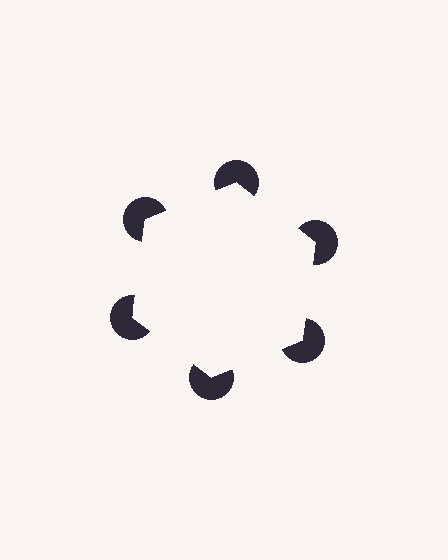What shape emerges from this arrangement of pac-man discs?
An illusory hexagon — its edges are inferred from the aligned wedge cuts in the pac-man discs, not physically drawn.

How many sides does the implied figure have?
6 sides.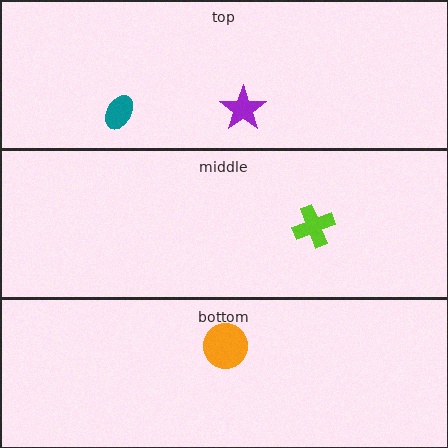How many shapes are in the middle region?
1.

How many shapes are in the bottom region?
1.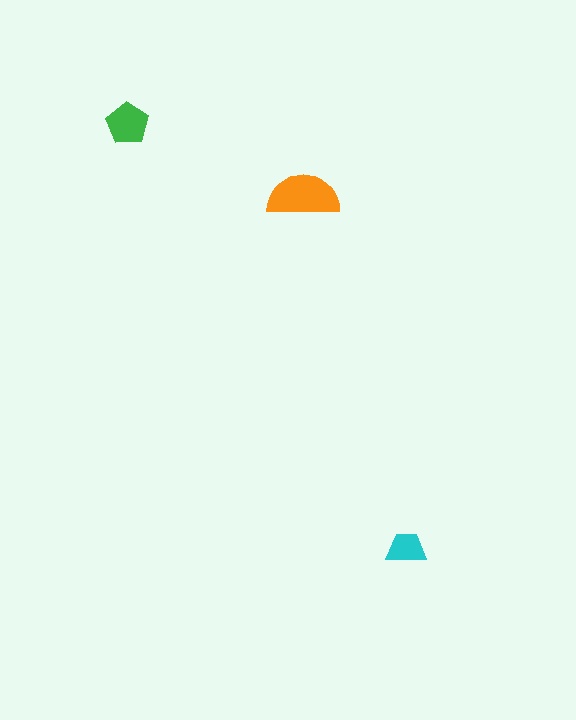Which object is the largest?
The orange semicircle.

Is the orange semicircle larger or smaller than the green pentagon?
Larger.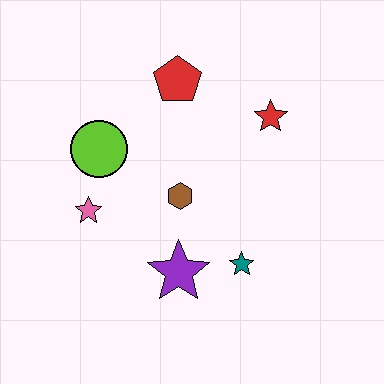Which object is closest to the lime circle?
The pink star is closest to the lime circle.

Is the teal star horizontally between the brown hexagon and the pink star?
No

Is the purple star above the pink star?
No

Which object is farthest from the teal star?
The red pentagon is farthest from the teal star.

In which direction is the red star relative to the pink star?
The red star is to the right of the pink star.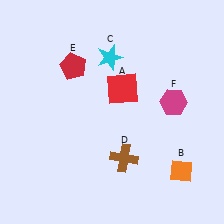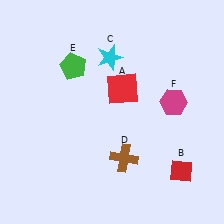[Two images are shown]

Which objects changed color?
B changed from orange to red. E changed from red to green.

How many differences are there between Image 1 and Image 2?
There are 2 differences between the two images.